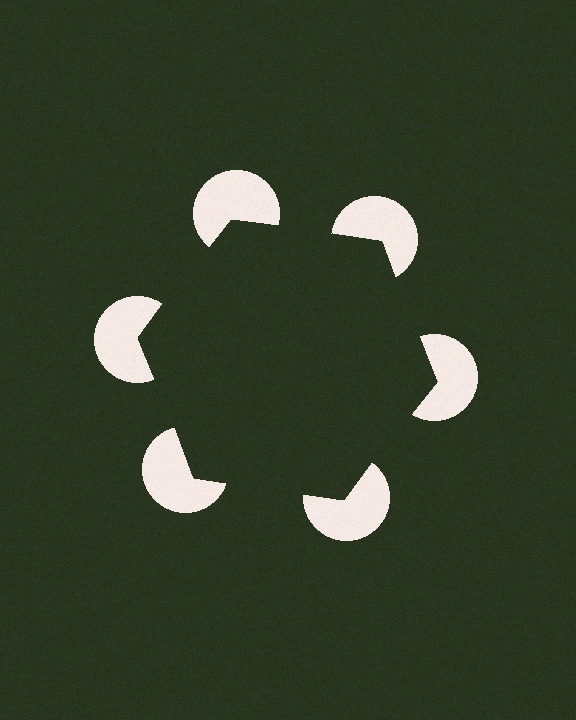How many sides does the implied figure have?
6 sides.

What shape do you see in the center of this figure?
An illusory hexagon — its edges are inferred from the aligned wedge cuts in the pac-man discs, not physically drawn.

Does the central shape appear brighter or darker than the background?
It typically appears slightly darker than the background, even though no actual brightness change is drawn.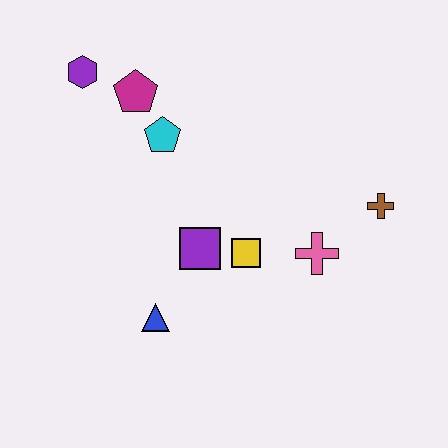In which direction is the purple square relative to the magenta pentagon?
The purple square is below the magenta pentagon.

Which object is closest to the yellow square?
The purple square is closest to the yellow square.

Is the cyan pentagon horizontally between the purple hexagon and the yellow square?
Yes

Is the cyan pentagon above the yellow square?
Yes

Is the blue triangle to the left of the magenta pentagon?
No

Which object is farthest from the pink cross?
The purple hexagon is farthest from the pink cross.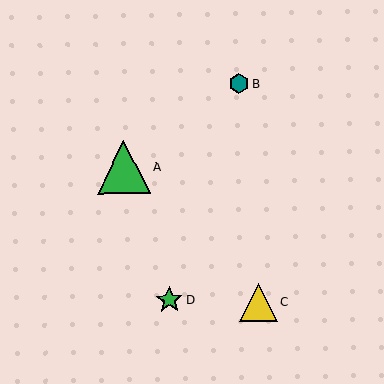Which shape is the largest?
The green triangle (labeled A) is the largest.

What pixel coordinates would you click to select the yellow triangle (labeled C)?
Click at (258, 303) to select the yellow triangle C.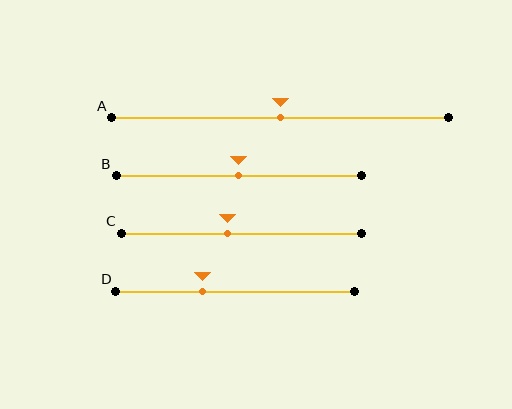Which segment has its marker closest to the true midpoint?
Segment A has its marker closest to the true midpoint.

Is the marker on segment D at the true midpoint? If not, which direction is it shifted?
No, the marker on segment D is shifted to the left by about 14% of the segment length.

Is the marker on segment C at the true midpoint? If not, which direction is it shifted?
No, the marker on segment C is shifted to the left by about 6% of the segment length.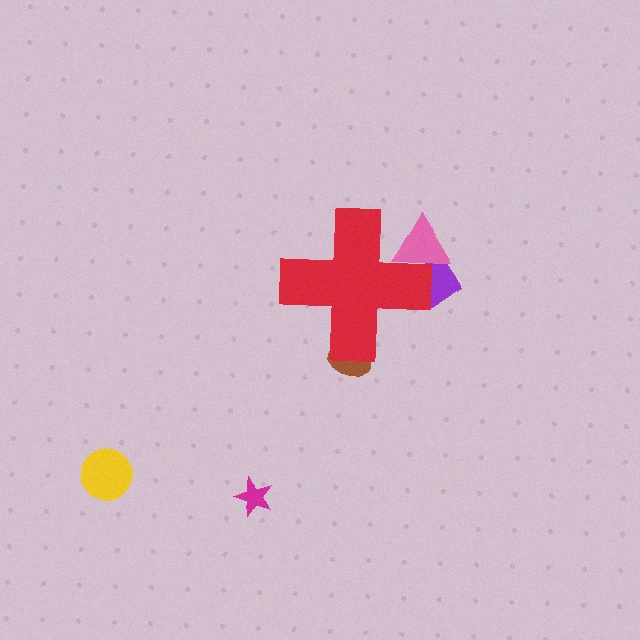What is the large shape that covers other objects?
A red cross.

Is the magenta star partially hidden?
No, the magenta star is fully visible.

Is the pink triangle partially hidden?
Yes, the pink triangle is partially hidden behind the red cross.